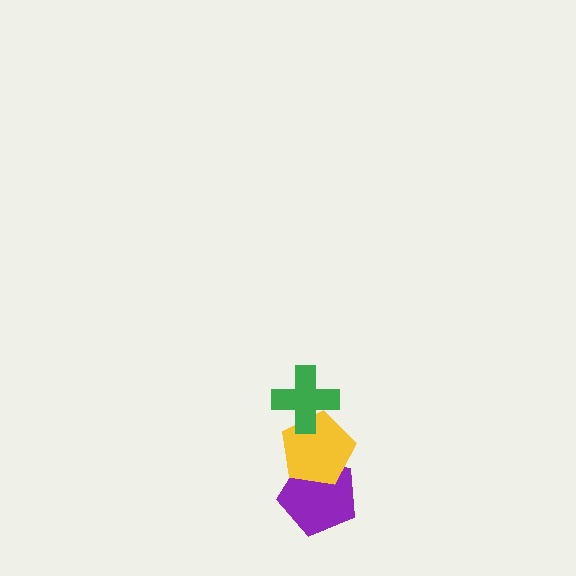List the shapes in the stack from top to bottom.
From top to bottom: the green cross, the yellow pentagon, the purple pentagon.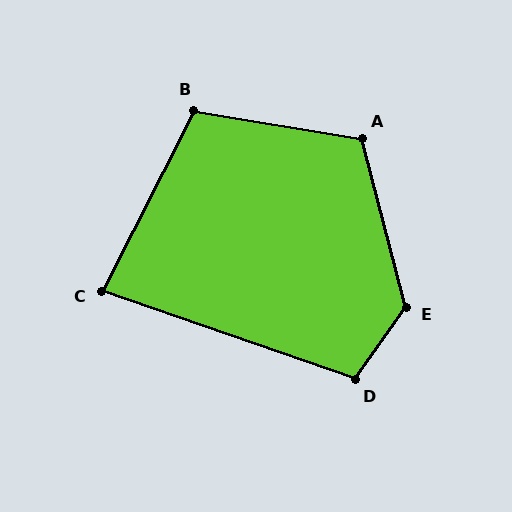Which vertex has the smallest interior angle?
C, at approximately 82 degrees.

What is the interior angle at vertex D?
Approximately 106 degrees (obtuse).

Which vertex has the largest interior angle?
E, at approximately 130 degrees.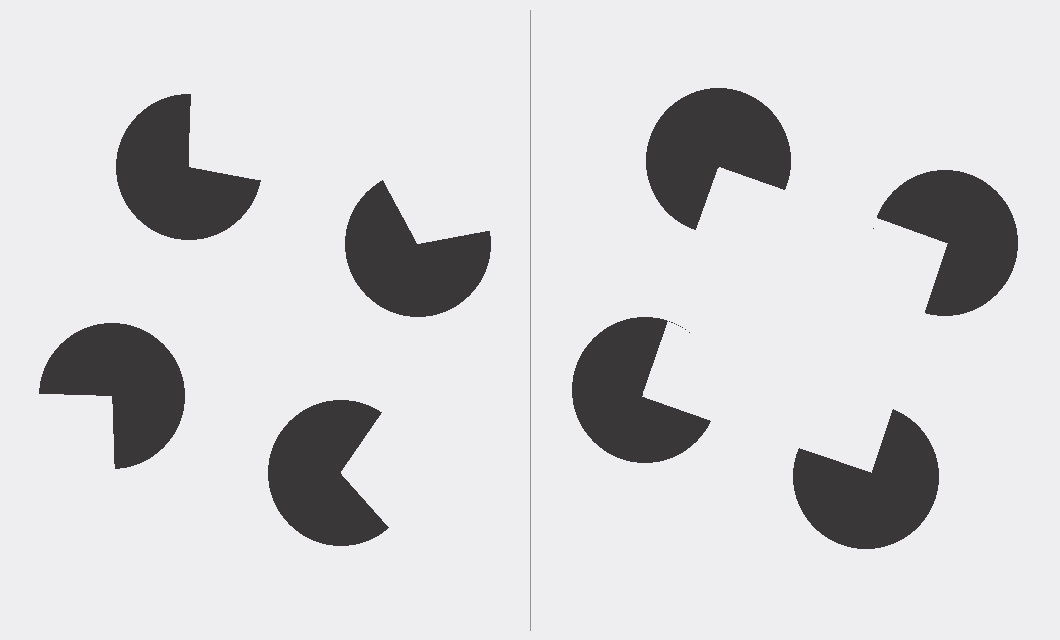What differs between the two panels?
The pac-man discs are positioned identically on both sides; only the wedge orientations differ. On the right they align to a square; on the left they are misaligned.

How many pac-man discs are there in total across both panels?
8 — 4 on each side.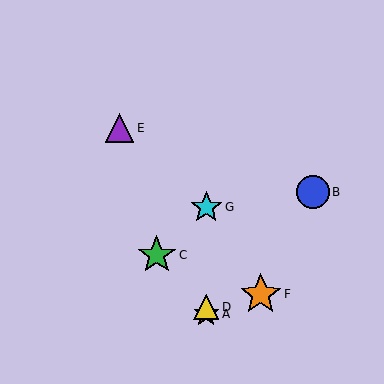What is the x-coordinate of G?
Object G is at x≈206.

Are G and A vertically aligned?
Yes, both are at x≈206.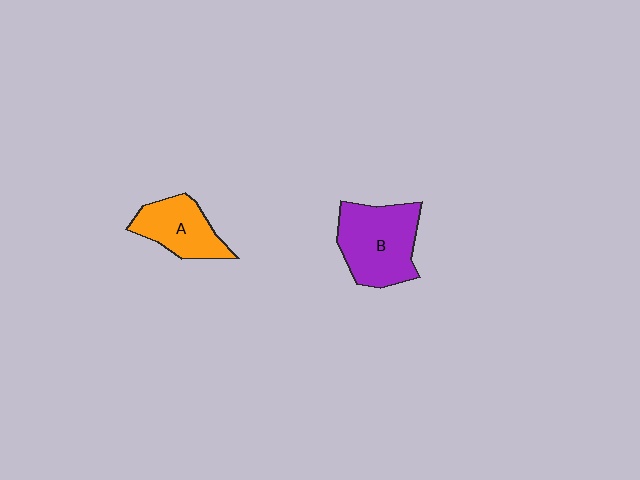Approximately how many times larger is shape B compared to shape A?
Approximately 1.4 times.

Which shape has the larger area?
Shape B (purple).